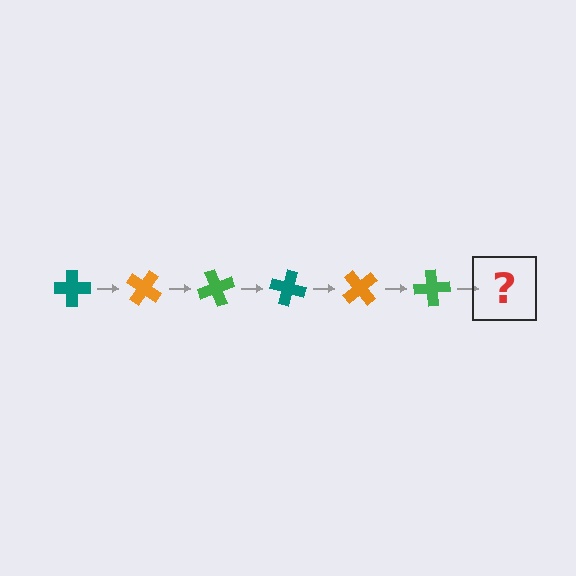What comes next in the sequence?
The next element should be a teal cross, rotated 210 degrees from the start.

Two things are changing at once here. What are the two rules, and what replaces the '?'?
The two rules are that it rotates 35 degrees each step and the color cycles through teal, orange, and green. The '?' should be a teal cross, rotated 210 degrees from the start.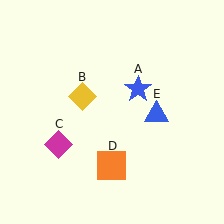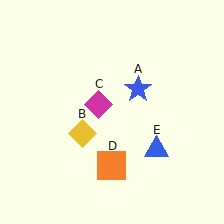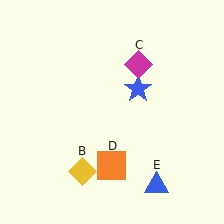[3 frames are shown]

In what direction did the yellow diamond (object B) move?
The yellow diamond (object B) moved down.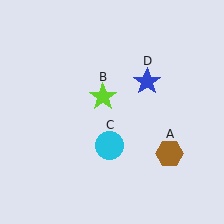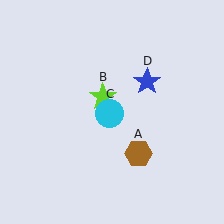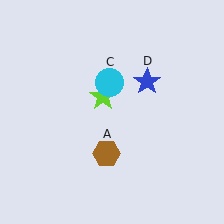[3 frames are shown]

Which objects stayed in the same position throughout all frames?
Lime star (object B) and blue star (object D) remained stationary.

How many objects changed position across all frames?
2 objects changed position: brown hexagon (object A), cyan circle (object C).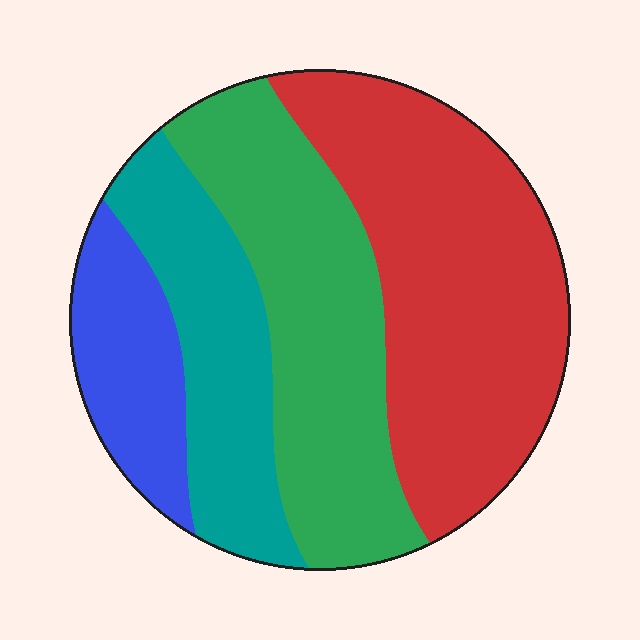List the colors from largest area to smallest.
From largest to smallest: red, green, teal, blue.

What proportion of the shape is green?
Green covers 30% of the shape.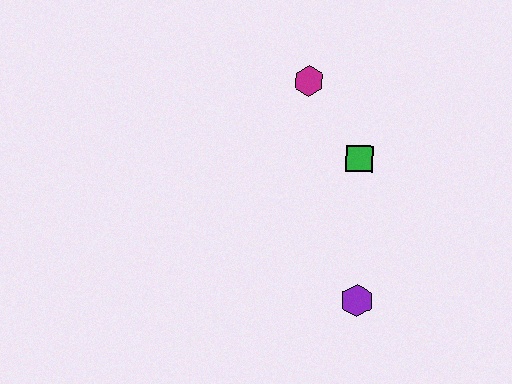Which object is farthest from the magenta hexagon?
The purple hexagon is farthest from the magenta hexagon.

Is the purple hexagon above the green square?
No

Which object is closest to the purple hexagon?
The green square is closest to the purple hexagon.